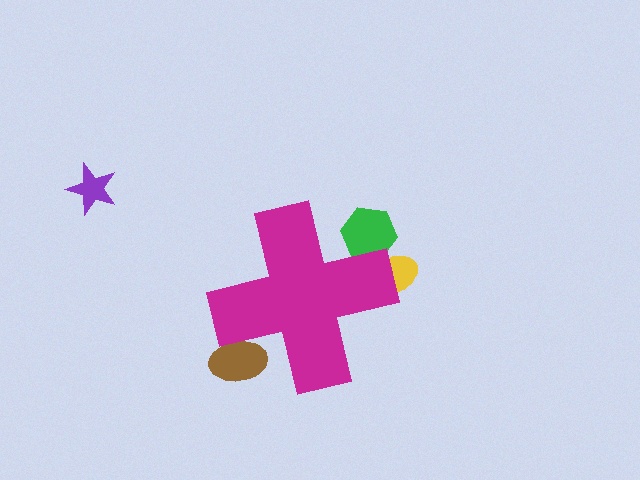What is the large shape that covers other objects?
A magenta cross.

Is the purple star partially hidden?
No, the purple star is fully visible.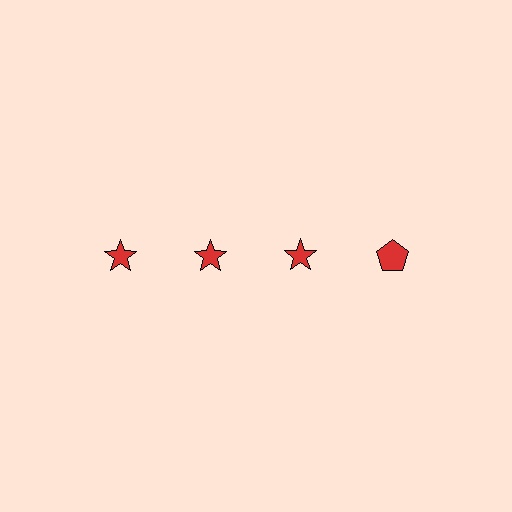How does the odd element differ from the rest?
It has a different shape: pentagon instead of star.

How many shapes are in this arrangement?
There are 4 shapes arranged in a grid pattern.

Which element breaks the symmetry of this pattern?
The red pentagon in the top row, second from right column breaks the symmetry. All other shapes are red stars.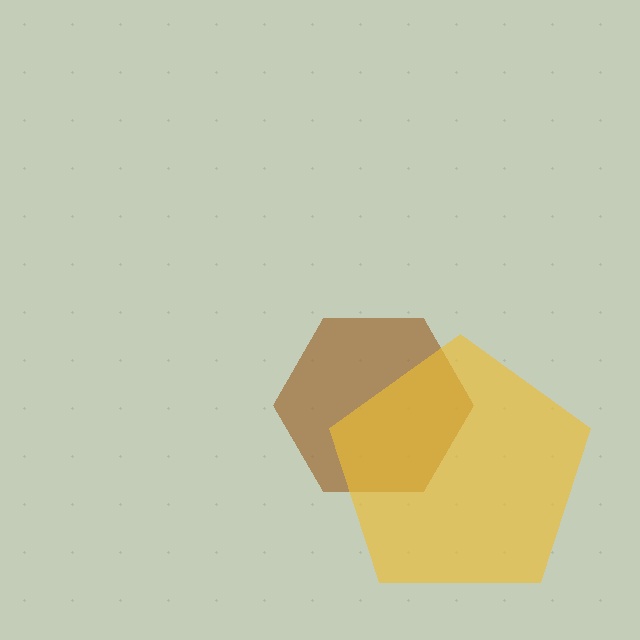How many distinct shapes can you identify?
There are 2 distinct shapes: a brown hexagon, a yellow pentagon.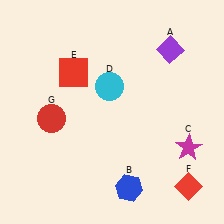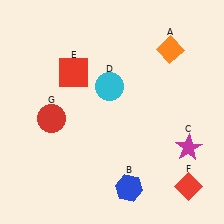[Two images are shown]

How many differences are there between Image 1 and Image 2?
There is 1 difference between the two images.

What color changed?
The diamond (A) changed from purple in Image 1 to orange in Image 2.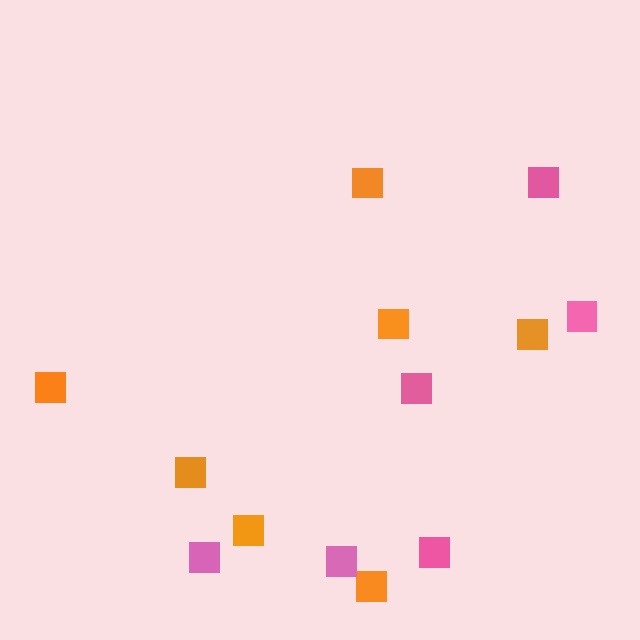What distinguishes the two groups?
There are 2 groups: one group of orange squares (7) and one group of pink squares (6).